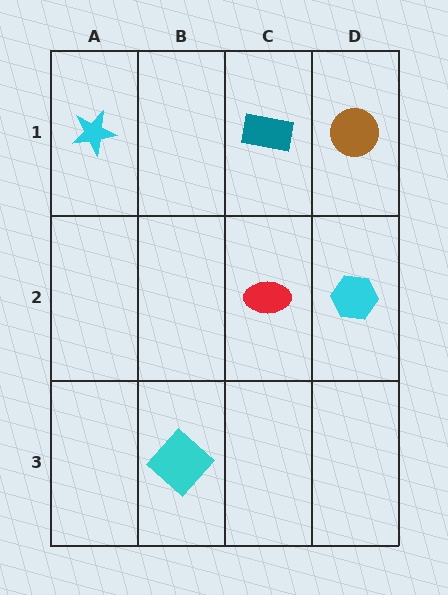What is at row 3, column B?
A cyan diamond.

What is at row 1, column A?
A cyan star.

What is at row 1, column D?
A brown circle.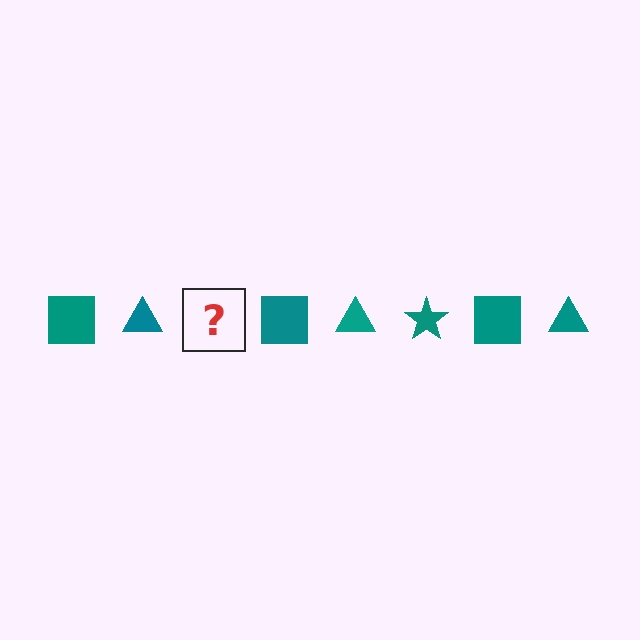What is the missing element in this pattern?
The missing element is a teal star.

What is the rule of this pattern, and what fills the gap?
The rule is that the pattern cycles through square, triangle, star shapes in teal. The gap should be filled with a teal star.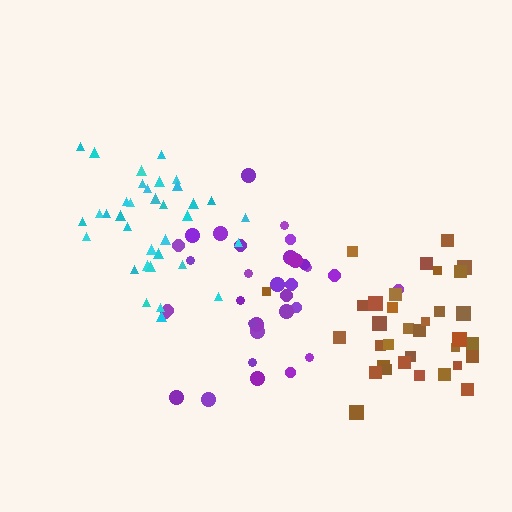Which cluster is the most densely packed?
Cyan.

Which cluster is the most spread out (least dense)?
Purple.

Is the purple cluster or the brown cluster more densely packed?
Brown.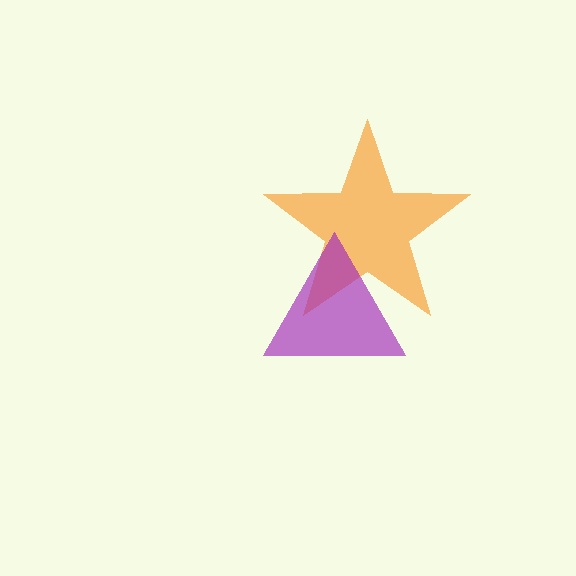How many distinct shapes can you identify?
There are 2 distinct shapes: an orange star, a purple triangle.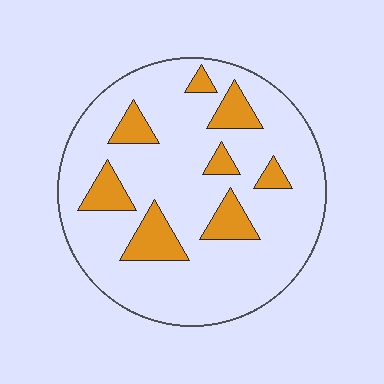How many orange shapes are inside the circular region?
8.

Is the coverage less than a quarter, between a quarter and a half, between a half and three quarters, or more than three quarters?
Less than a quarter.